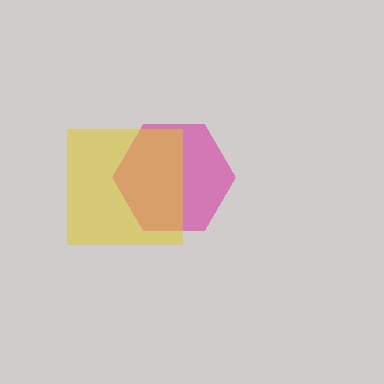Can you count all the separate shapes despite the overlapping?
Yes, there are 2 separate shapes.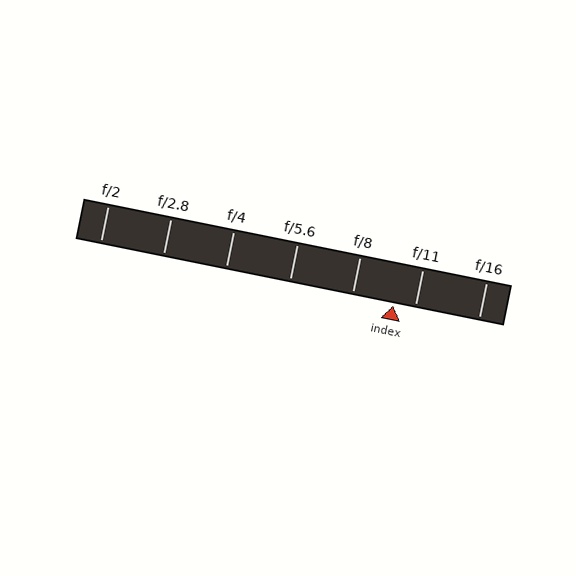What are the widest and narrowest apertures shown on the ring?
The widest aperture shown is f/2 and the narrowest is f/16.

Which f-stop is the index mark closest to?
The index mark is closest to f/11.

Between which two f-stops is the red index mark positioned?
The index mark is between f/8 and f/11.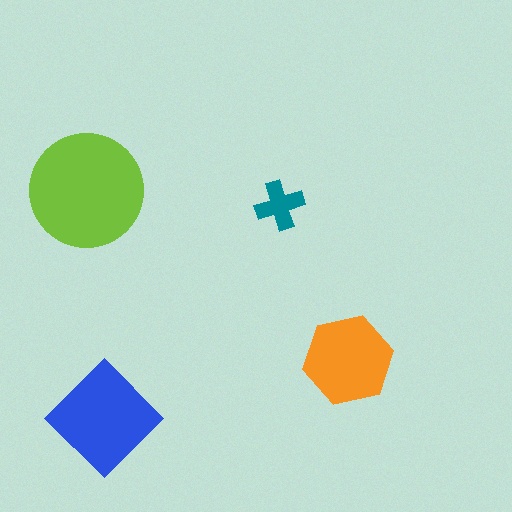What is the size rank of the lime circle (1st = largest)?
1st.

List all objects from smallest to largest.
The teal cross, the orange hexagon, the blue diamond, the lime circle.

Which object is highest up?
The lime circle is topmost.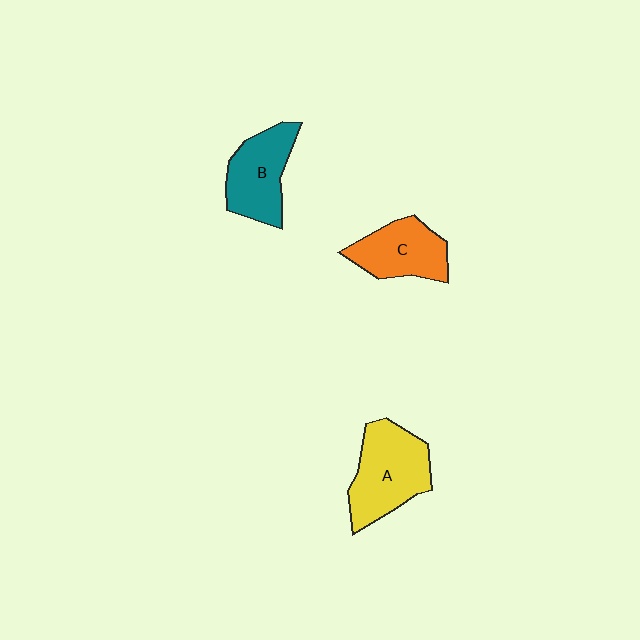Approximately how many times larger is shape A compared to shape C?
Approximately 1.3 times.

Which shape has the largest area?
Shape A (yellow).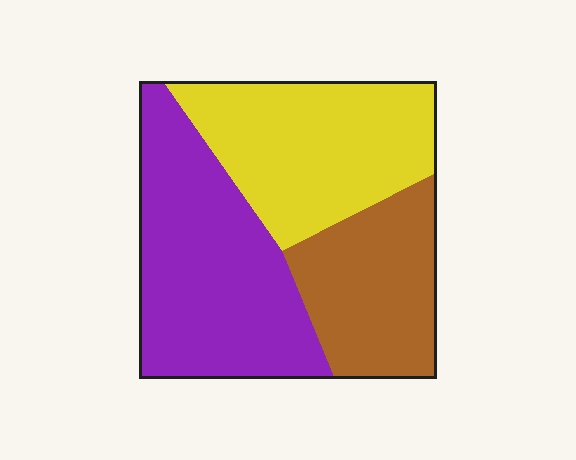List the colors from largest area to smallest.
From largest to smallest: purple, yellow, brown.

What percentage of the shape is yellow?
Yellow takes up between a quarter and a half of the shape.